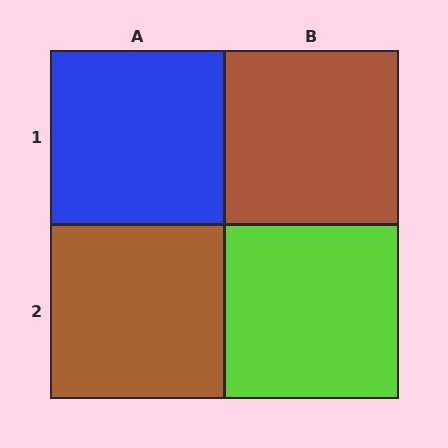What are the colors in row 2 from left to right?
Brown, lime.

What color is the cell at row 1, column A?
Blue.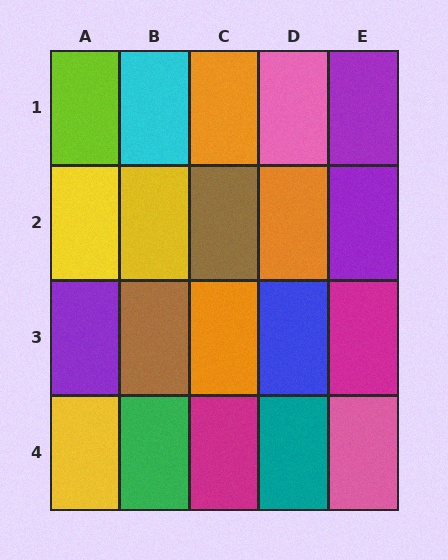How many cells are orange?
3 cells are orange.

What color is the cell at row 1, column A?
Lime.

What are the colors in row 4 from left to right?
Yellow, green, magenta, teal, pink.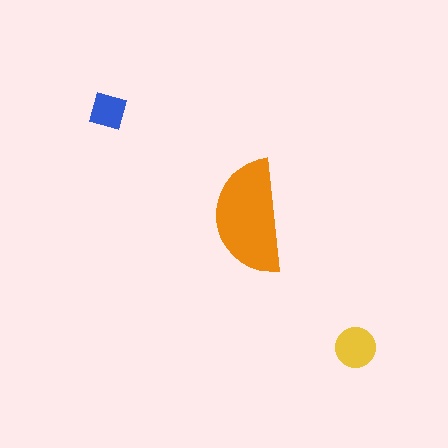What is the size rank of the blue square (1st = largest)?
3rd.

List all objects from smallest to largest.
The blue square, the yellow circle, the orange semicircle.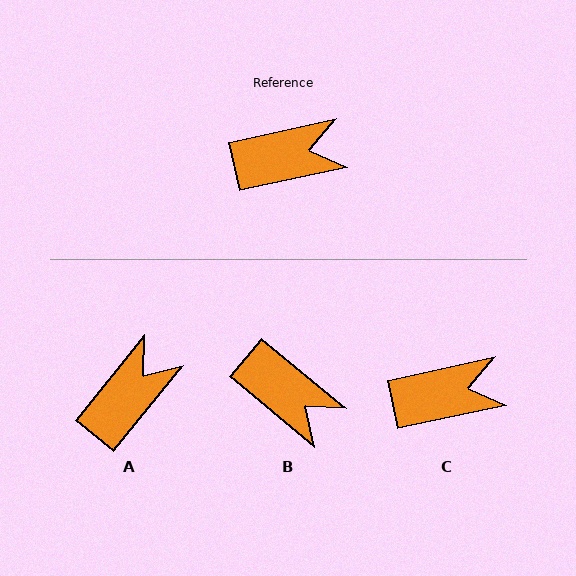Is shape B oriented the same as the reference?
No, it is off by about 52 degrees.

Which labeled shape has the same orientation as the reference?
C.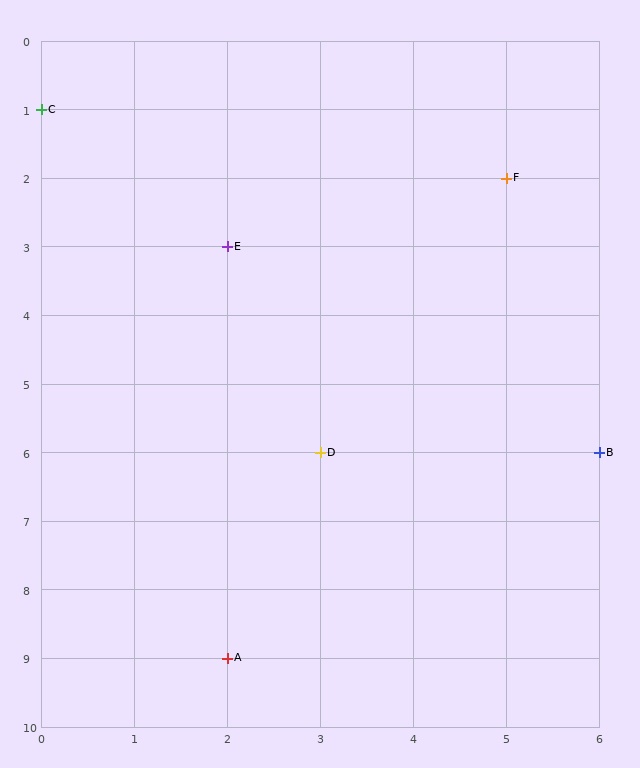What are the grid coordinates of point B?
Point B is at grid coordinates (6, 6).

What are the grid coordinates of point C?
Point C is at grid coordinates (0, 1).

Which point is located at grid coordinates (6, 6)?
Point B is at (6, 6).